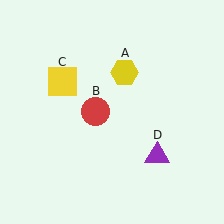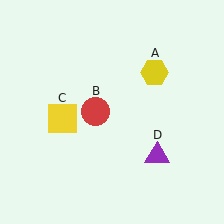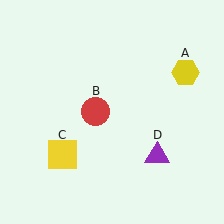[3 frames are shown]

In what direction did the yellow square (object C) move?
The yellow square (object C) moved down.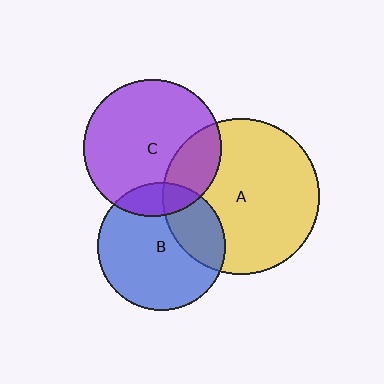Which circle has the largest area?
Circle A (yellow).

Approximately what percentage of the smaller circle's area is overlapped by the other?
Approximately 30%.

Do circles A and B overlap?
Yes.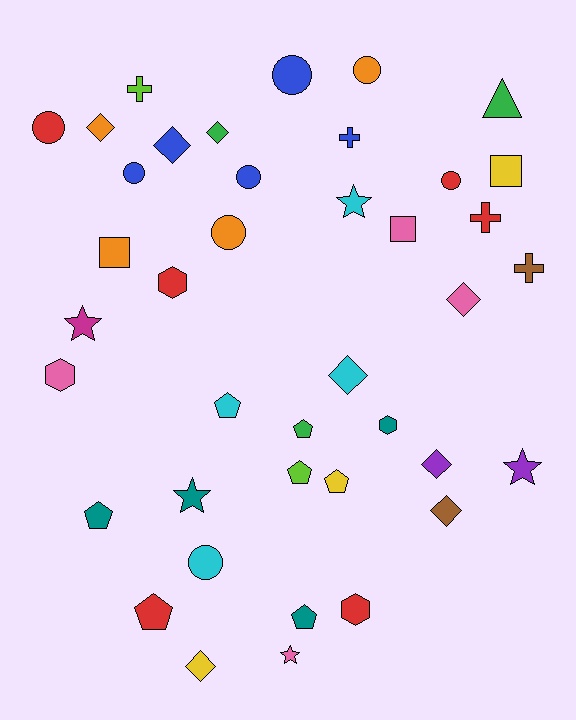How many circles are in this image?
There are 8 circles.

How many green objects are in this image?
There are 3 green objects.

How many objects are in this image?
There are 40 objects.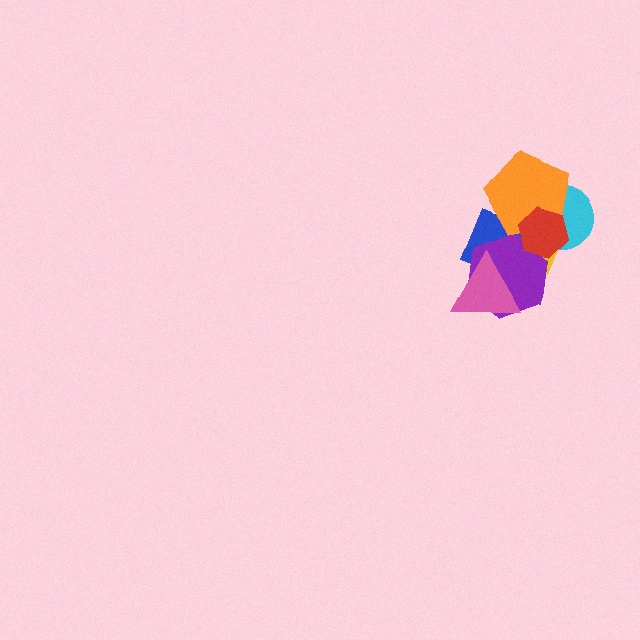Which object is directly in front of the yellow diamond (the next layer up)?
The cyan circle is directly in front of the yellow diamond.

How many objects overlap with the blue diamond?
5 objects overlap with the blue diamond.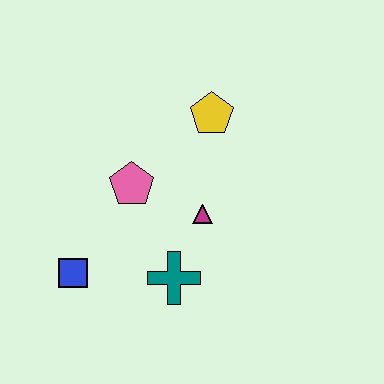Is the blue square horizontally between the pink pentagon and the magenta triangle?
No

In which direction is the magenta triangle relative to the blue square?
The magenta triangle is to the right of the blue square.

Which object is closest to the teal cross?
The magenta triangle is closest to the teal cross.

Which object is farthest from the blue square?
The yellow pentagon is farthest from the blue square.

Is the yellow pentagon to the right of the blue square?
Yes